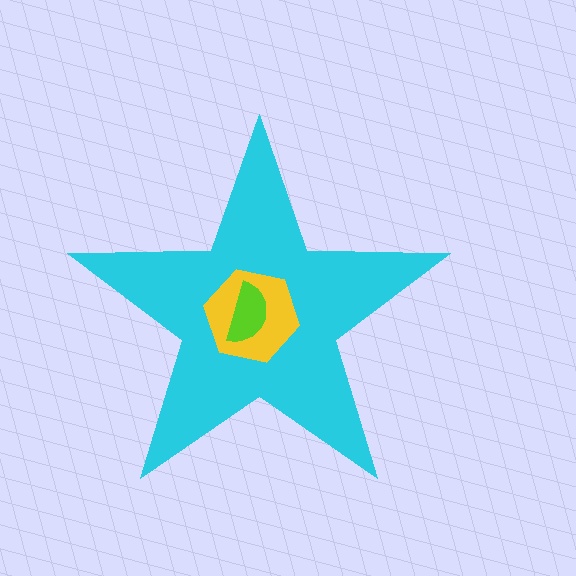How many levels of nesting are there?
3.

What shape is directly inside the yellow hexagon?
The lime semicircle.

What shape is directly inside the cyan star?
The yellow hexagon.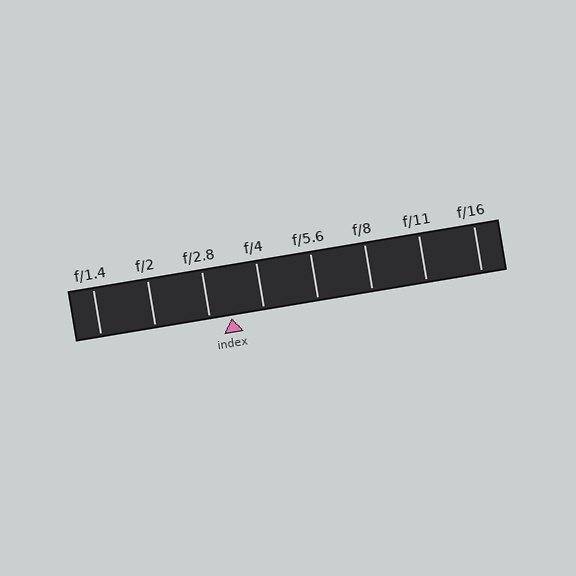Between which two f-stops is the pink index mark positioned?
The index mark is between f/2.8 and f/4.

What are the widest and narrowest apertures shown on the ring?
The widest aperture shown is f/1.4 and the narrowest is f/16.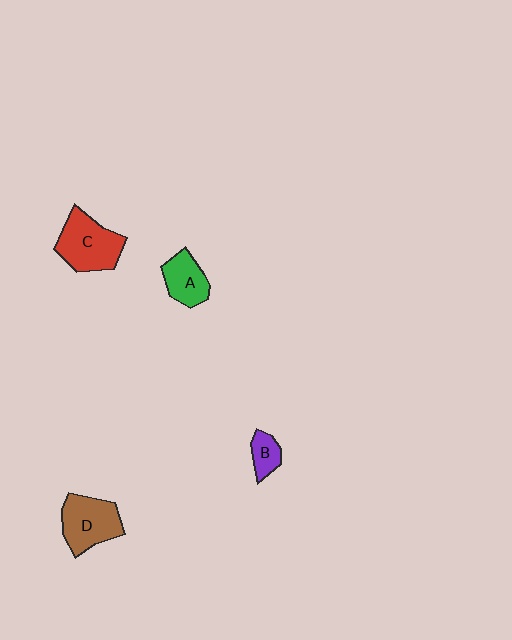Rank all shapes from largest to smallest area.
From largest to smallest: C (red), D (brown), A (green), B (purple).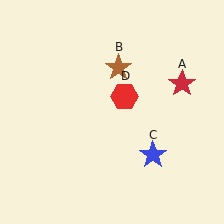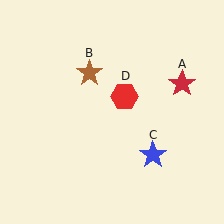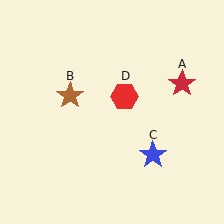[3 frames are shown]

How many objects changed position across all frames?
1 object changed position: brown star (object B).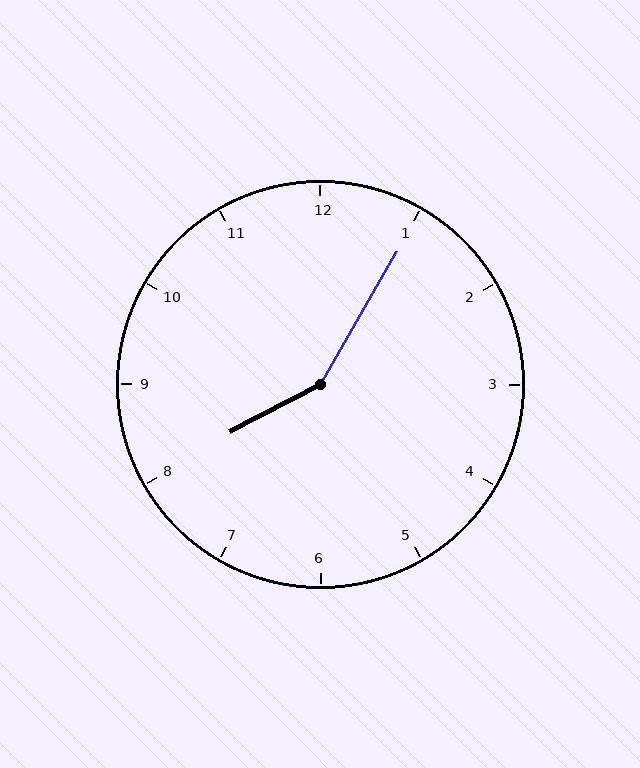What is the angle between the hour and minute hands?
Approximately 148 degrees.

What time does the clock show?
8:05.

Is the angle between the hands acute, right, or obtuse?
It is obtuse.